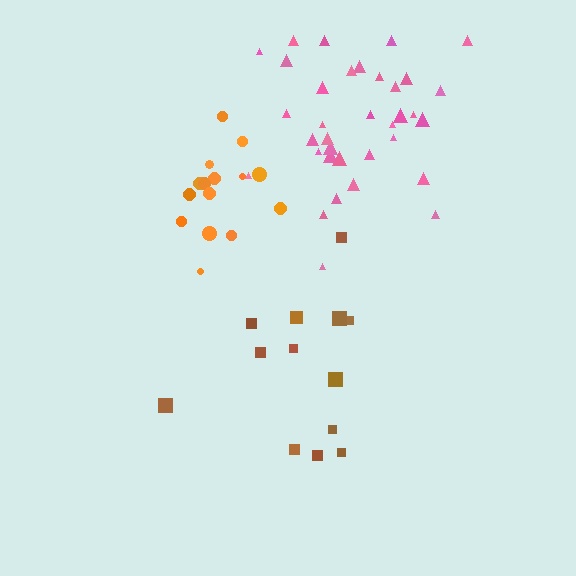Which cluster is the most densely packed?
Orange.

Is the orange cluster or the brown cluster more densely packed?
Orange.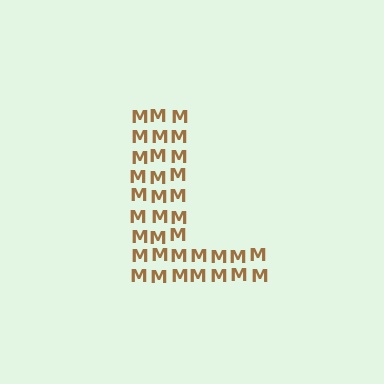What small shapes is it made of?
It is made of small letter M's.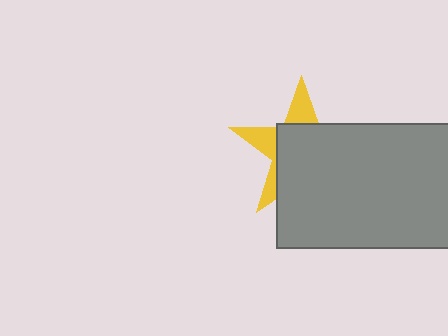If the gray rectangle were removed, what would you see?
You would see the complete yellow star.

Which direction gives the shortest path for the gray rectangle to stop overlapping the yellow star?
Moving toward the lower-right gives the shortest separation.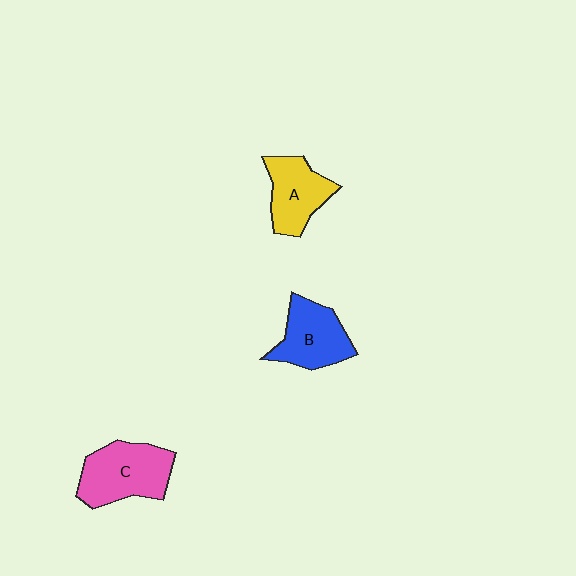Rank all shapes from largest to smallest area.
From largest to smallest: C (pink), B (blue), A (yellow).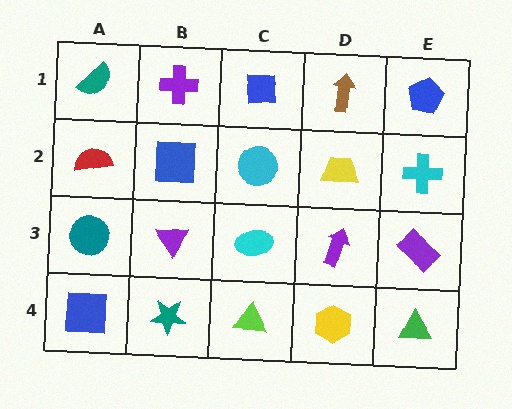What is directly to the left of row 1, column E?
A brown arrow.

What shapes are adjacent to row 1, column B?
A blue square (row 2, column B), a teal semicircle (row 1, column A), a blue square (row 1, column C).